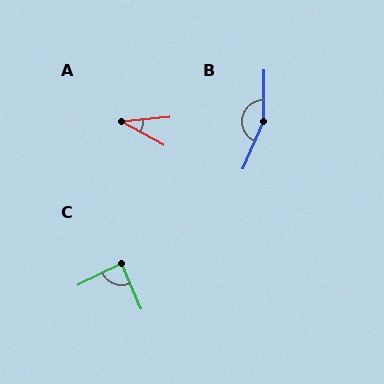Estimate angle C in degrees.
Approximately 87 degrees.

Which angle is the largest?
B, at approximately 157 degrees.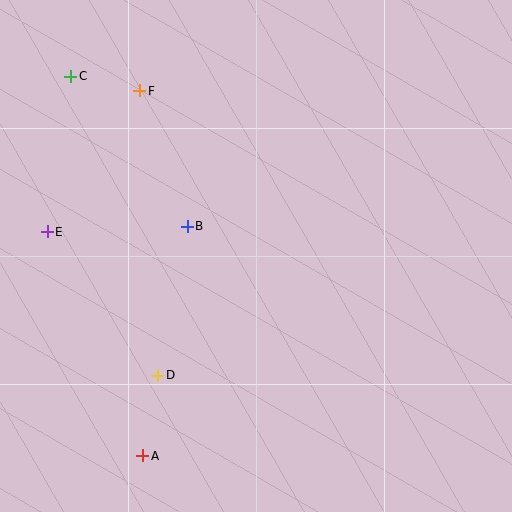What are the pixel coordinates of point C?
Point C is at (71, 76).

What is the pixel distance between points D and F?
The distance between D and F is 285 pixels.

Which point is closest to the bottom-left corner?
Point A is closest to the bottom-left corner.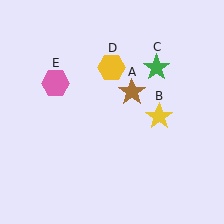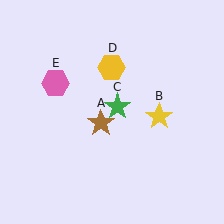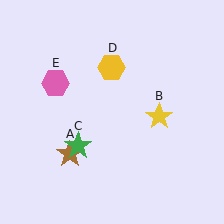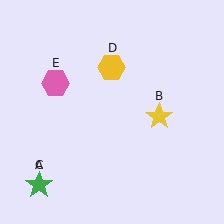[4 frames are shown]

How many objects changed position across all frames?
2 objects changed position: brown star (object A), green star (object C).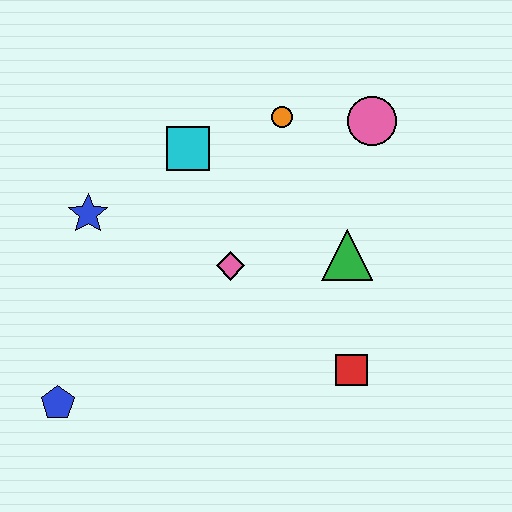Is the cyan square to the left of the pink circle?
Yes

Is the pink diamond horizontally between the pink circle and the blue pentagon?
Yes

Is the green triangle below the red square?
No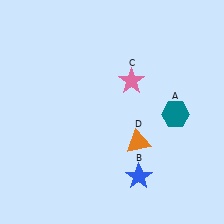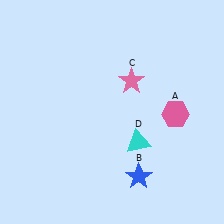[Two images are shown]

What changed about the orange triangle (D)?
In Image 1, D is orange. In Image 2, it changed to cyan.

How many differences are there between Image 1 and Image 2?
There are 2 differences between the two images.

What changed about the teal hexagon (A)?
In Image 1, A is teal. In Image 2, it changed to pink.